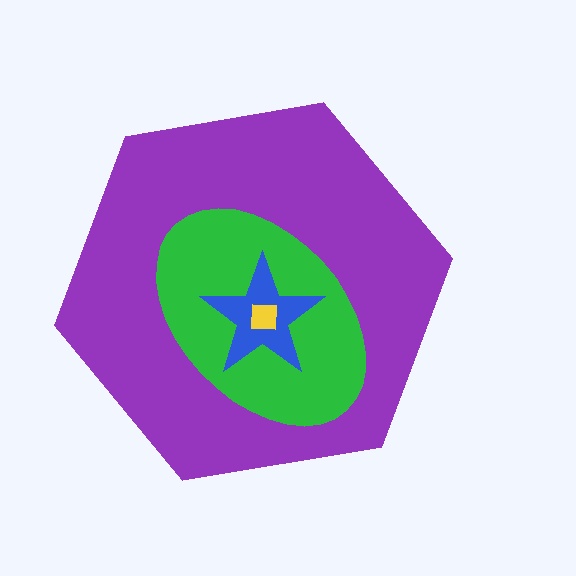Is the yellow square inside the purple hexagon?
Yes.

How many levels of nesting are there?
4.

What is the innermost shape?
The yellow square.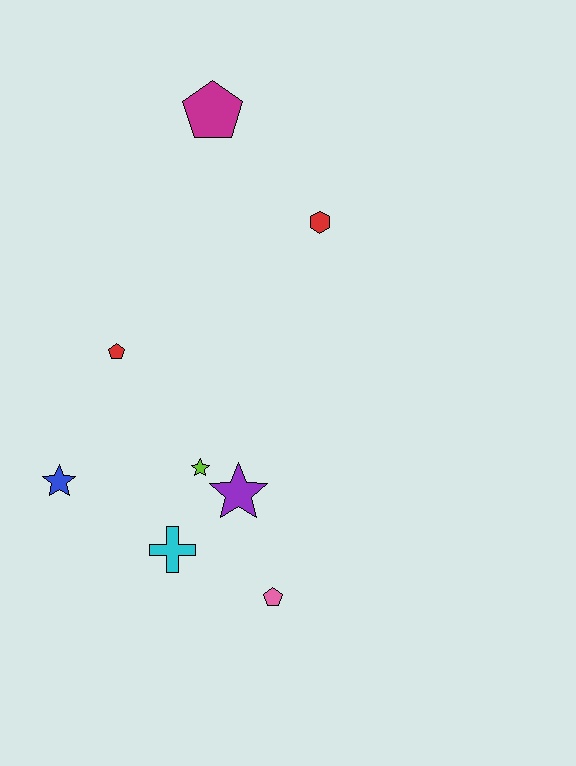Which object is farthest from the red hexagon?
The pink pentagon is farthest from the red hexagon.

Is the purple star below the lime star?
Yes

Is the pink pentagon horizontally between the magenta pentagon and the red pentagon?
No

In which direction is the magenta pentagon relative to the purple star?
The magenta pentagon is above the purple star.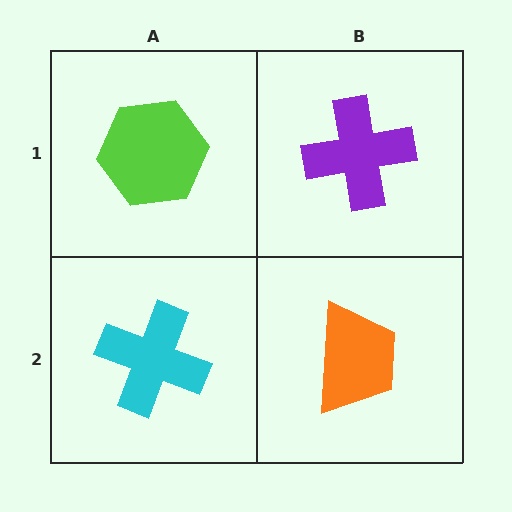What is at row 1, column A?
A lime hexagon.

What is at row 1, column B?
A purple cross.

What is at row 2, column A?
A cyan cross.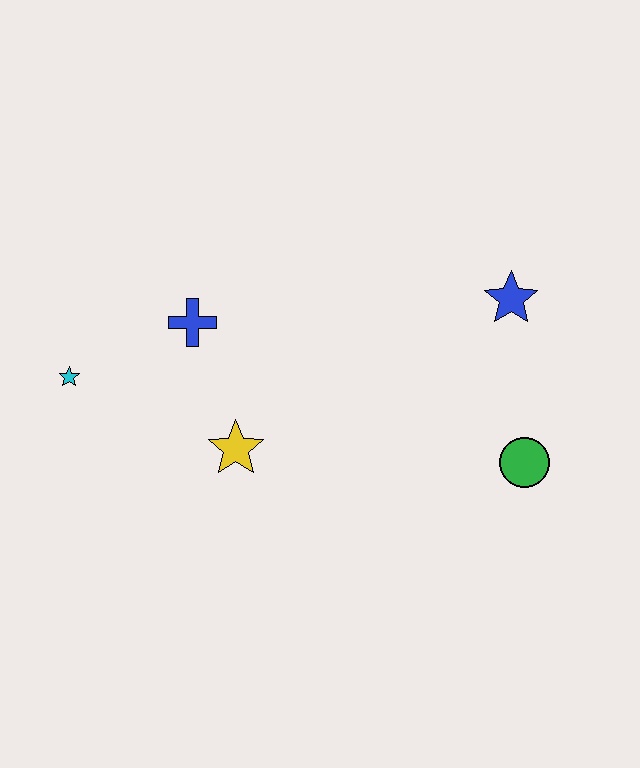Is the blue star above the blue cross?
Yes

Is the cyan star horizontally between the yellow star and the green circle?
No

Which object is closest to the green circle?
The blue star is closest to the green circle.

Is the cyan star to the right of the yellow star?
No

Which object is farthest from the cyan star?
The green circle is farthest from the cyan star.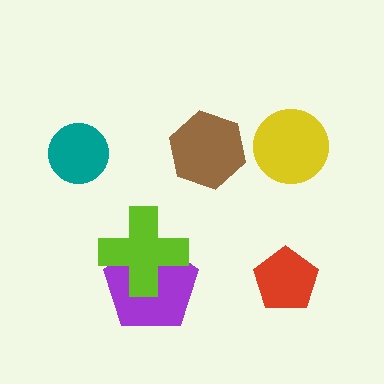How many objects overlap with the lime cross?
1 object overlaps with the lime cross.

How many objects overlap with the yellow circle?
0 objects overlap with the yellow circle.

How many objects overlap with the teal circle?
0 objects overlap with the teal circle.